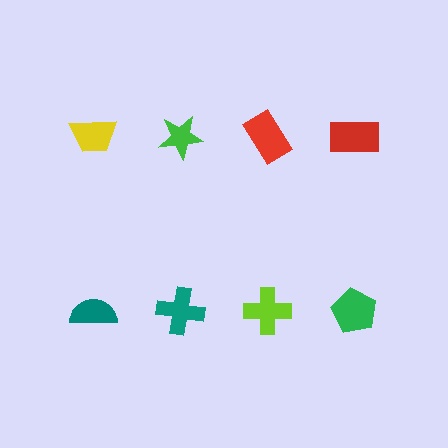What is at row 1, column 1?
A yellow trapezoid.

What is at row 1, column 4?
A red rectangle.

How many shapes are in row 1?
4 shapes.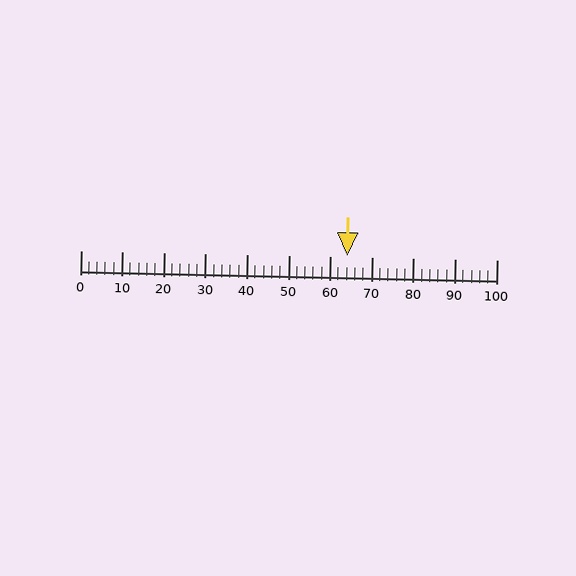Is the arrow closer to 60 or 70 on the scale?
The arrow is closer to 60.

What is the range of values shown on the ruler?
The ruler shows values from 0 to 100.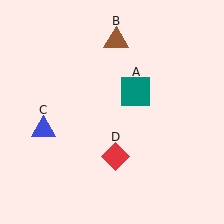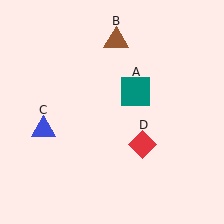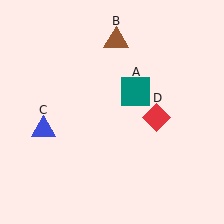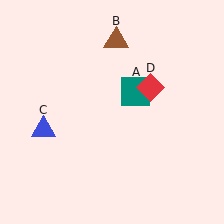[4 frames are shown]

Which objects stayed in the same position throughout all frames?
Teal square (object A) and brown triangle (object B) and blue triangle (object C) remained stationary.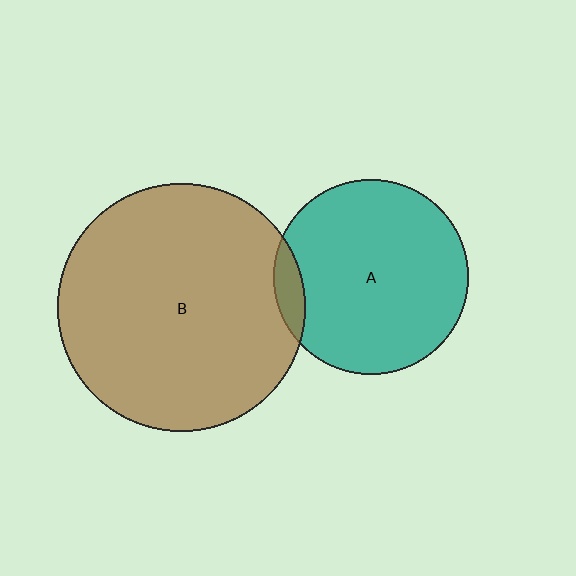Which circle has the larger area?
Circle B (brown).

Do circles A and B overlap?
Yes.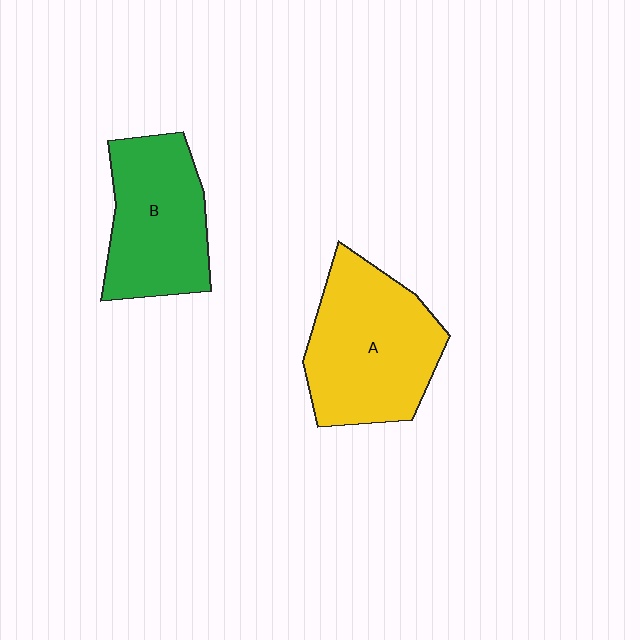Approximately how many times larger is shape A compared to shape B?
Approximately 1.2 times.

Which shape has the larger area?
Shape A (yellow).